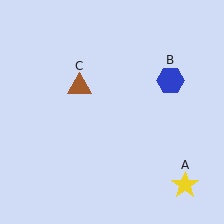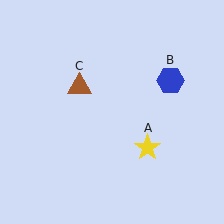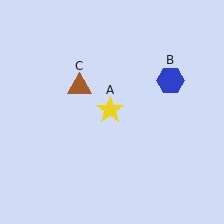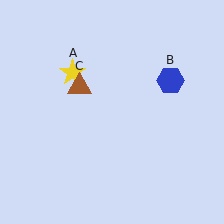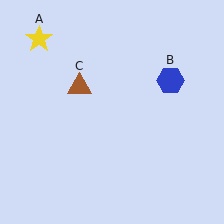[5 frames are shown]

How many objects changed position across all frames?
1 object changed position: yellow star (object A).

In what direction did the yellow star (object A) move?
The yellow star (object A) moved up and to the left.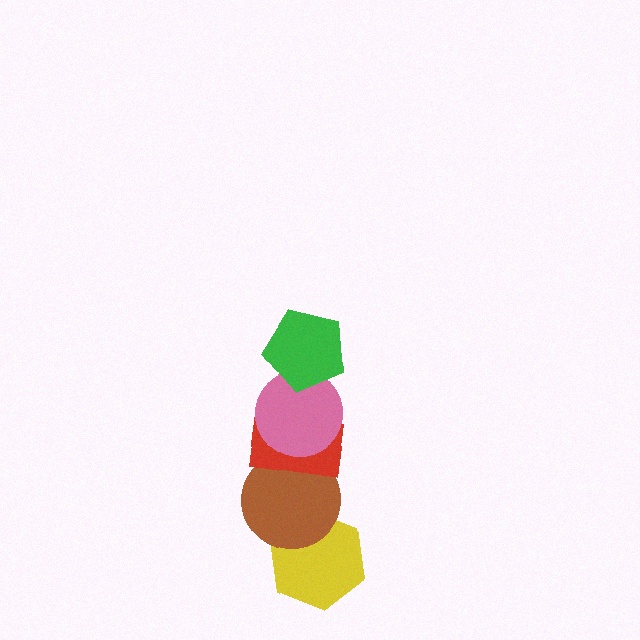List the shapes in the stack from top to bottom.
From top to bottom: the green pentagon, the pink circle, the red rectangle, the brown circle, the yellow hexagon.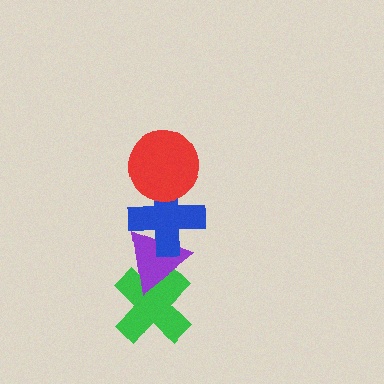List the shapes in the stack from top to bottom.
From top to bottom: the red circle, the blue cross, the purple triangle, the green cross.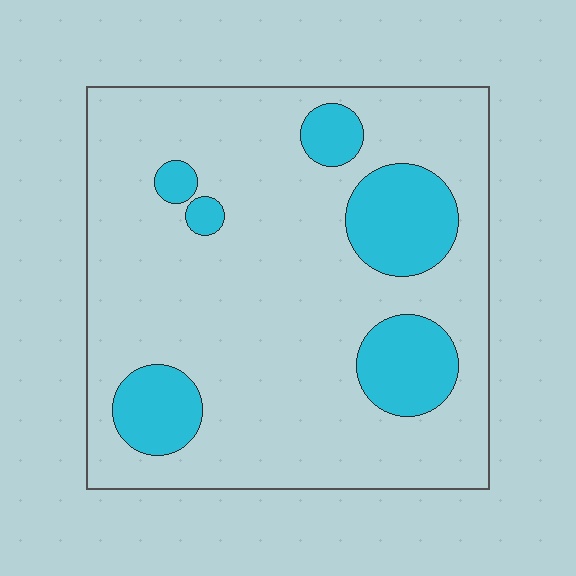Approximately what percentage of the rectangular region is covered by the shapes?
Approximately 20%.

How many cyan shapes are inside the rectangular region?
6.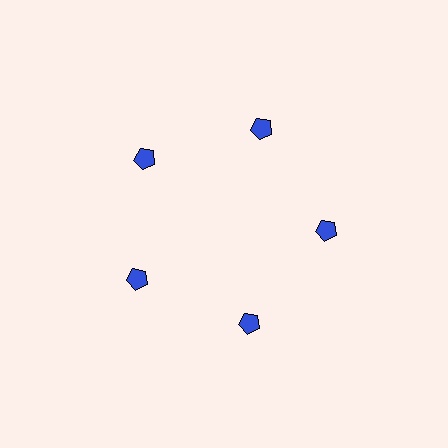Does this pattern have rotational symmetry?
Yes, this pattern has 5-fold rotational symmetry. It looks the same after rotating 72 degrees around the center.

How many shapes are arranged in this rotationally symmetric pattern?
There are 5 shapes, arranged in 5 groups of 1.